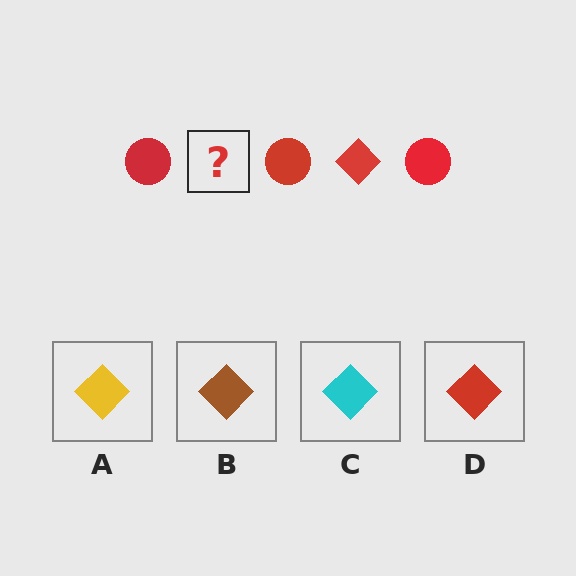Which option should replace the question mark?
Option D.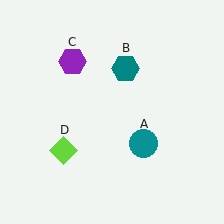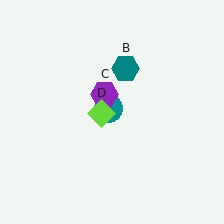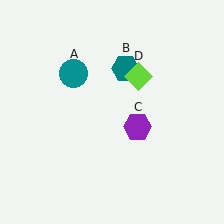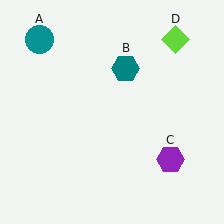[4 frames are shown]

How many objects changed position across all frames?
3 objects changed position: teal circle (object A), purple hexagon (object C), lime diamond (object D).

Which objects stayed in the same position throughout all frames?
Teal hexagon (object B) remained stationary.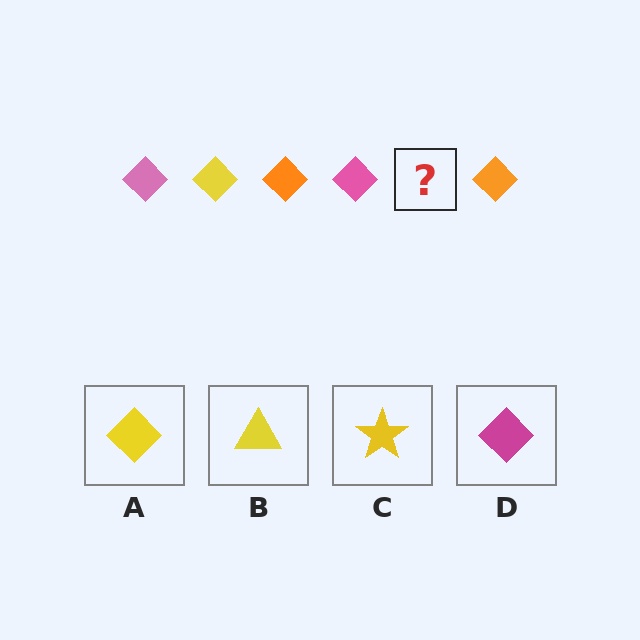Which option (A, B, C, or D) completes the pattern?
A.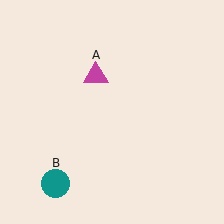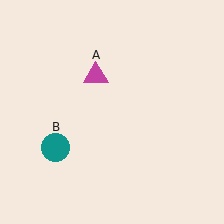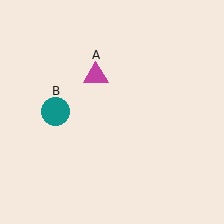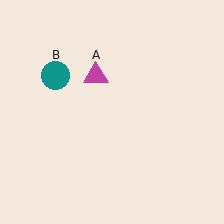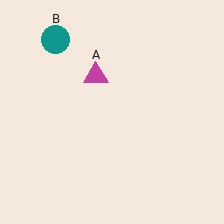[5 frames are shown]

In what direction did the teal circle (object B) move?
The teal circle (object B) moved up.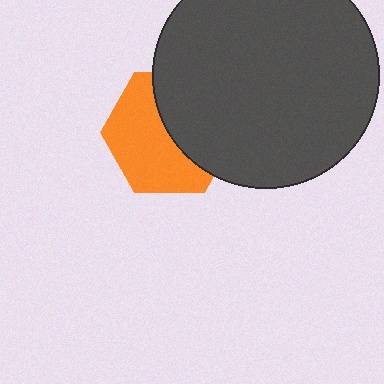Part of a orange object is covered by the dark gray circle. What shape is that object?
It is a hexagon.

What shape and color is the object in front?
The object in front is a dark gray circle.